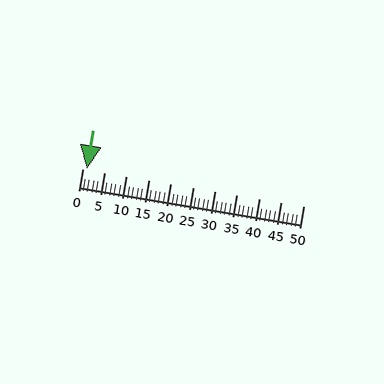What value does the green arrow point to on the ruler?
The green arrow points to approximately 1.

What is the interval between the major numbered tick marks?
The major tick marks are spaced 5 units apart.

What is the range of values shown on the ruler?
The ruler shows values from 0 to 50.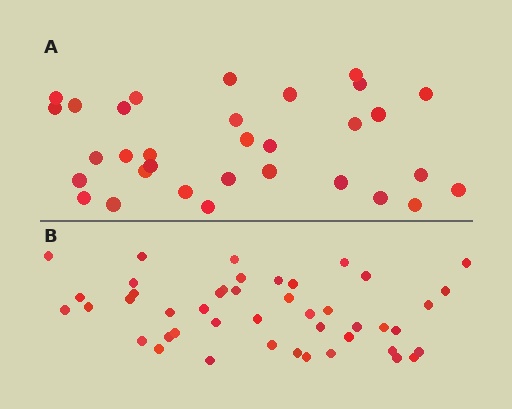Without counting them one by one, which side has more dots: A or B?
Region B (the bottom region) has more dots.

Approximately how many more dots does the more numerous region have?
Region B has approximately 15 more dots than region A.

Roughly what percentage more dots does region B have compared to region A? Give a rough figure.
About 40% more.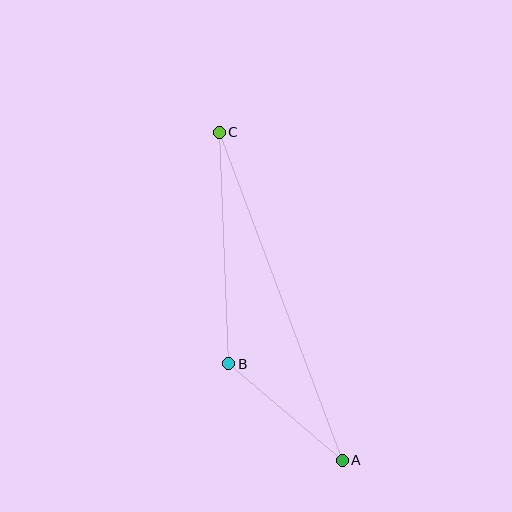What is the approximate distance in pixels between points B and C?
The distance between B and C is approximately 232 pixels.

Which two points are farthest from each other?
Points A and C are farthest from each other.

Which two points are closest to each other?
Points A and B are closest to each other.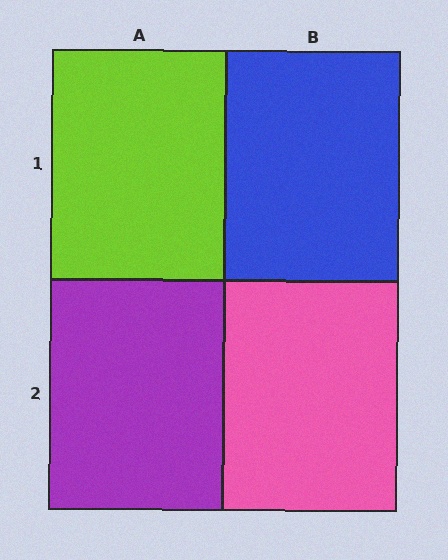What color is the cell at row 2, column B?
Pink.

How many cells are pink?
1 cell is pink.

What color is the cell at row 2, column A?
Purple.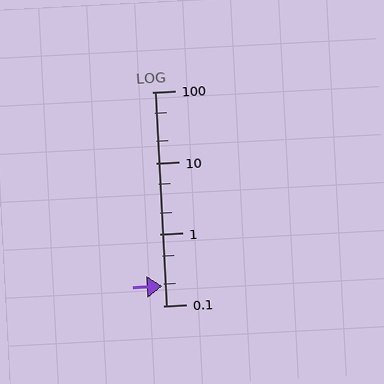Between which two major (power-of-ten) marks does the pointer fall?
The pointer is between 0.1 and 1.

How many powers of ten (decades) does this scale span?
The scale spans 3 decades, from 0.1 to 100.